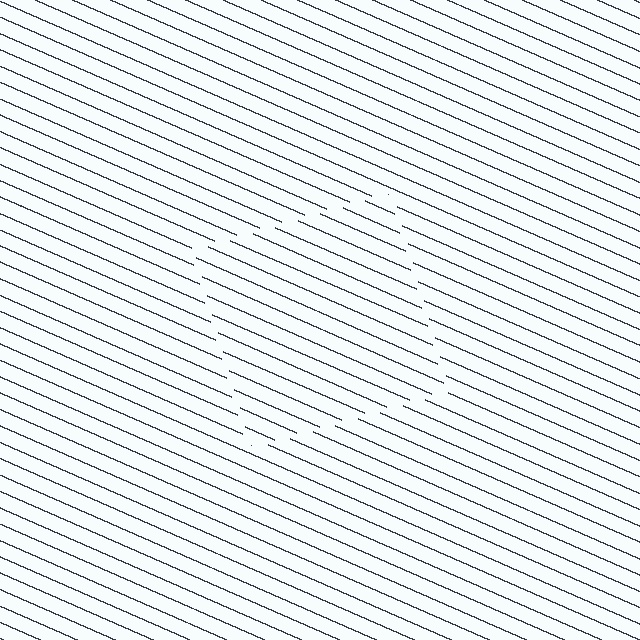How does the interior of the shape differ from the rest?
The interior of the shape contains the same grating, shifted by half a period — the contour is defined by the phase discontinuity where line-ends from the inner and outer gratings abut.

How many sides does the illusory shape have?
4 sides — the line-ends trace a square.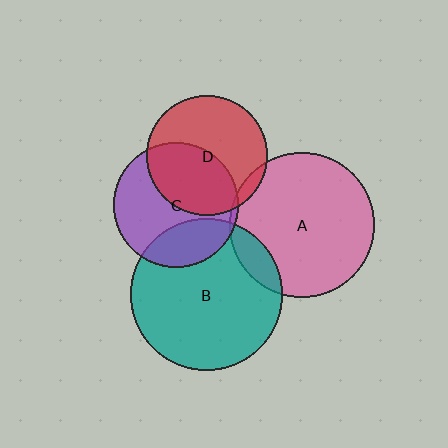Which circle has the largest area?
Circle B (teal).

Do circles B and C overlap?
Yes.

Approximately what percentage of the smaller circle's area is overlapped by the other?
Approximately 25%.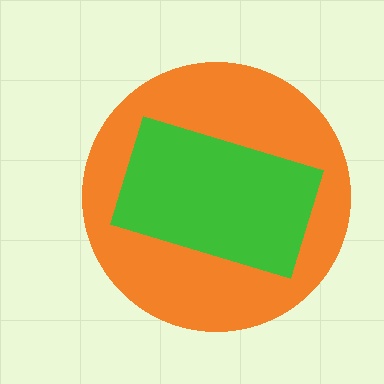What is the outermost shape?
The orange circle.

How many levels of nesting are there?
2.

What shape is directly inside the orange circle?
The green rectangle.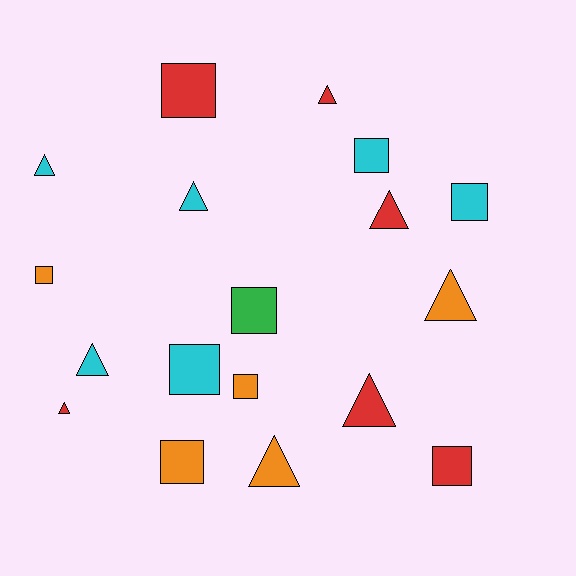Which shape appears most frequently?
Triangle, with 9 objects.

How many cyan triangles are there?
There are 3 cyan triangles.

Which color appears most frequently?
Cyan, with 6 objects.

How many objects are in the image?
There are 18 objects.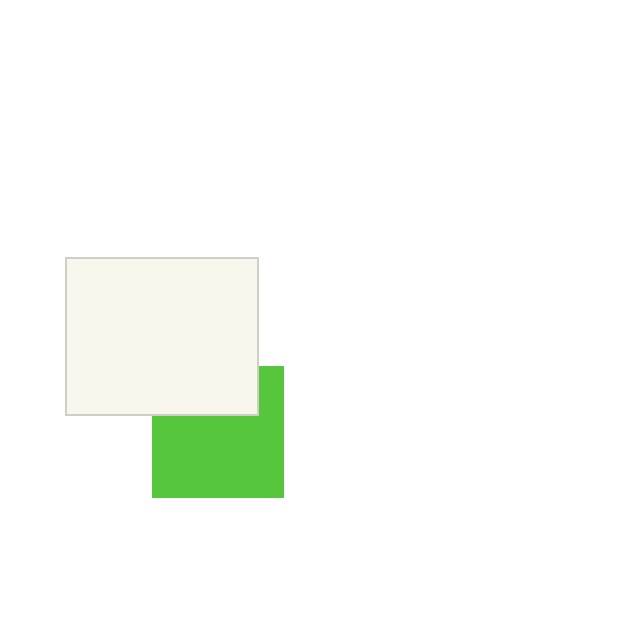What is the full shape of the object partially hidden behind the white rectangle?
The partially hidden object is a lime square.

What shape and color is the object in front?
The object in front is a white rectangle.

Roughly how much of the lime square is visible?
Most of it is visible (roughly 69%).